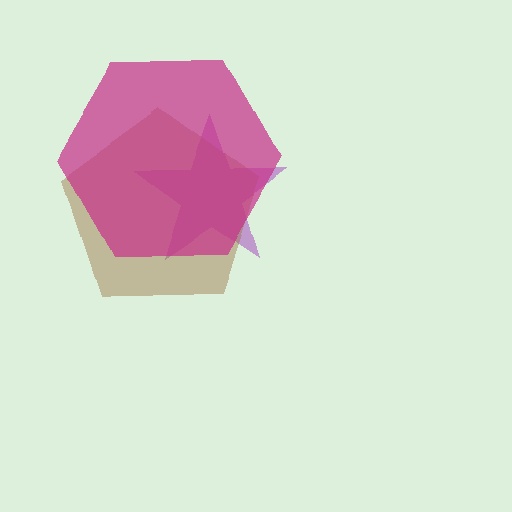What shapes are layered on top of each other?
The layered shapes are: a purple star, a brown pentagon, a magenta hexagon.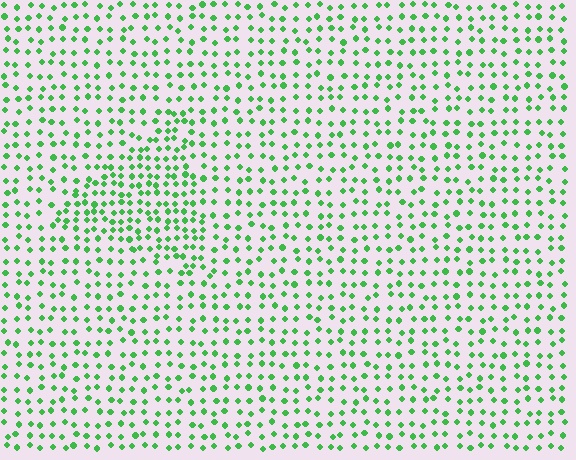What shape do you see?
I see a triangle.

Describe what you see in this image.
The image contains small green elements arranged at two different densities. A triangle-shaped region is visible where the elements are more densely packed than the surrounding area.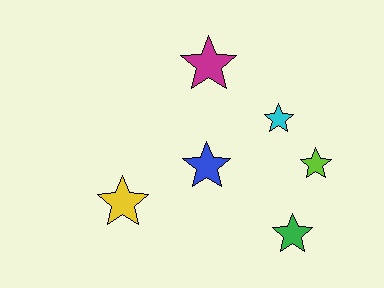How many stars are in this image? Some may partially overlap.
There are 6 stars.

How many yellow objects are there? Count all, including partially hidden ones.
There is 1 yellow object.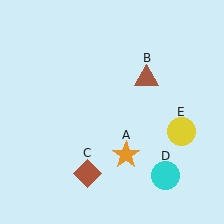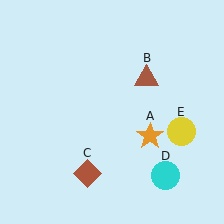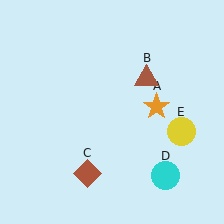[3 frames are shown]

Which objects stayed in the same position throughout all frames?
Brown triangle (object B) and brown diamond (object C) and cyan circle (object D) and yellow circle (object E) remained stationary.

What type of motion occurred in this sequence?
The orange star (object A) rotated counterclockwise around the center of the scene.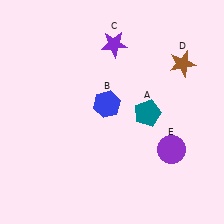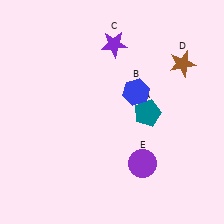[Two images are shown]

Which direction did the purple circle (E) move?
The purple circle (E) moved left.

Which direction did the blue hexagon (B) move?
The blue hexagon (B) moved right.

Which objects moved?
The objects that moved are: the blue hexagon (B), the purple circle (E).